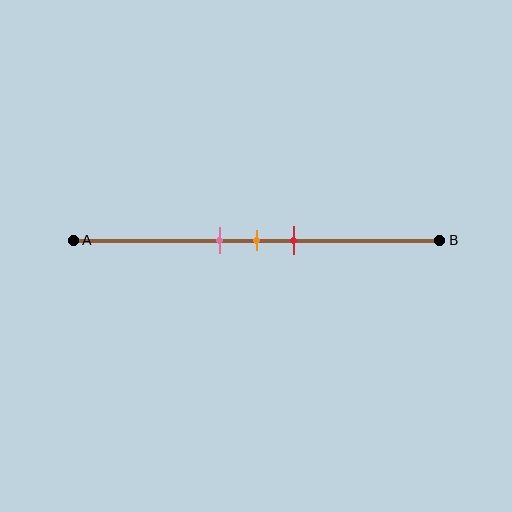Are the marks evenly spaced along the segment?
Yes, the marks are approximately evenly spaced.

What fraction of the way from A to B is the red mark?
The red mark is approximately 60% (0.6) of the way from A to B.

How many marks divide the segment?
There are 3 marks dividing the segment.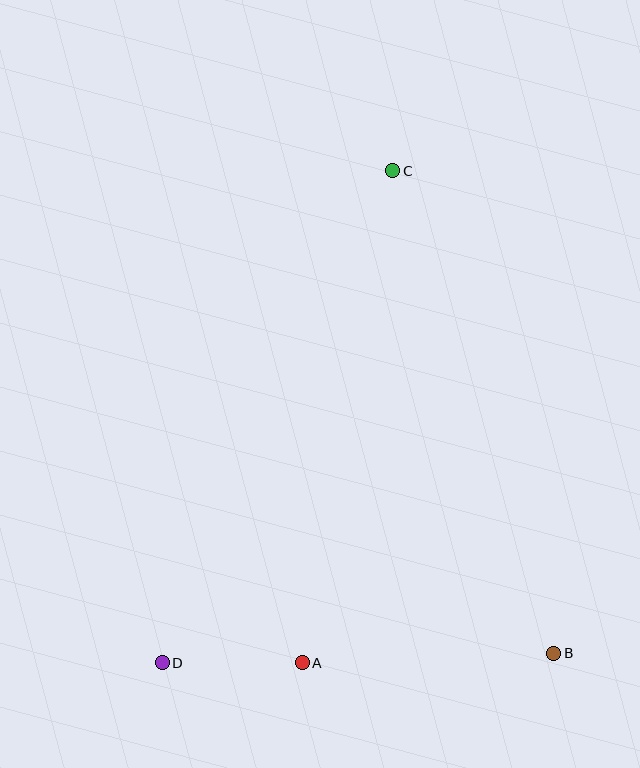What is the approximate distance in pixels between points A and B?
The distance between A and B is approximately 252 pixels.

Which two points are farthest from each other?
Points C and D are farthest from each other.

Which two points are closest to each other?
Points A and D are closest to each other.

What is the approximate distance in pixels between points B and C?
The distance between B and C is approximately 509 pixels.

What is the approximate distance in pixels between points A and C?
The distance between A and C is approximately 500 pixels.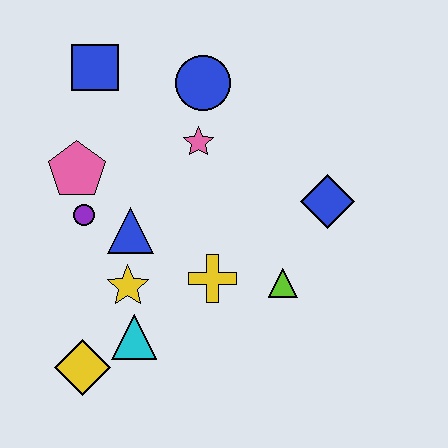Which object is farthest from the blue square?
The yellow diamond is farthest from the blue square.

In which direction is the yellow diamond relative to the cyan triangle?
The yellow diamond is to the left of the cyan triangle.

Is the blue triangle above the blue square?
No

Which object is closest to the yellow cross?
The lime triangle is closest to the yellow cross.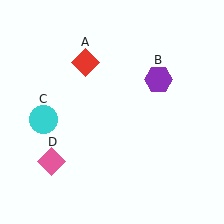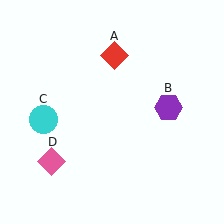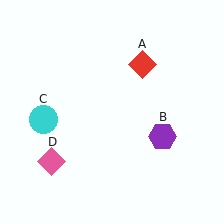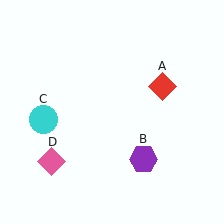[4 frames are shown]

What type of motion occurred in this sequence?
The red diamond (object A), purple hexagon (object B) rotated clockwise around the center of the scene.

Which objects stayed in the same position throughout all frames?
Cyan circle (object C) and pink diamond (object D) remained stationary.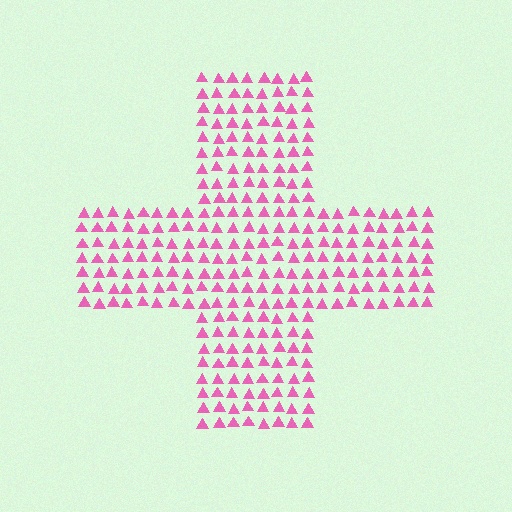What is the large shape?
The large shape is a cross.